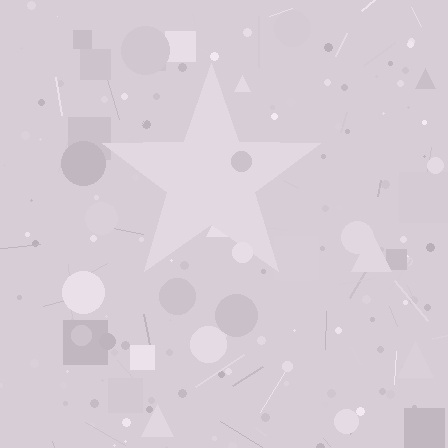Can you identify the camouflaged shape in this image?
The camouflaged shape is a star.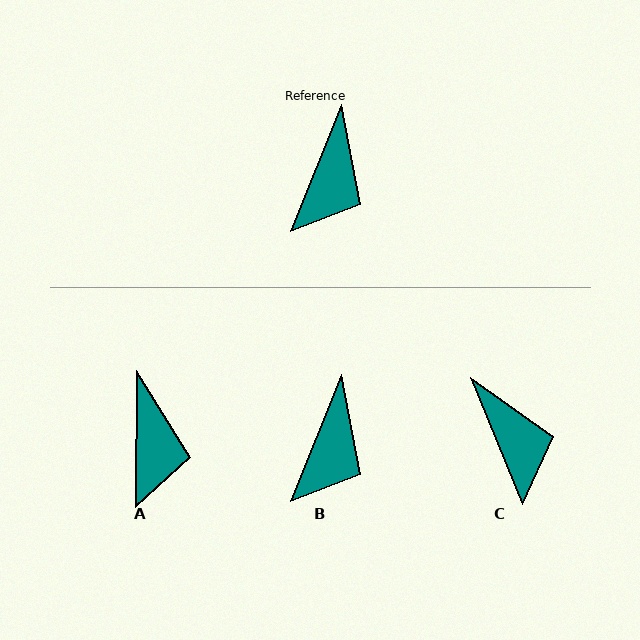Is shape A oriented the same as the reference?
No, it is off by about 22 degrees.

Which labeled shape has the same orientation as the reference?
B.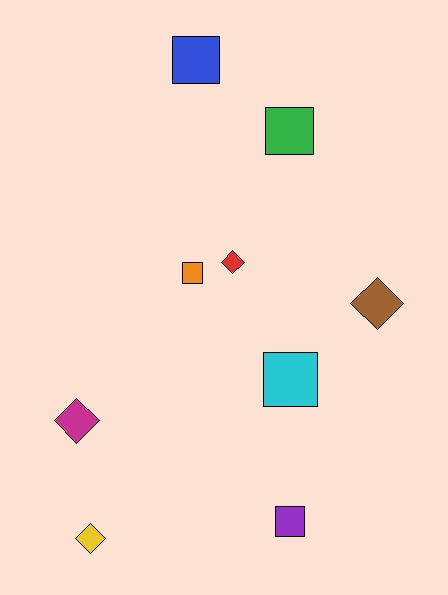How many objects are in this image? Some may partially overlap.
There are 9 objects.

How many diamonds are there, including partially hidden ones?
There are 4 diamonds.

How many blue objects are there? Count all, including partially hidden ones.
There is 1 blue object.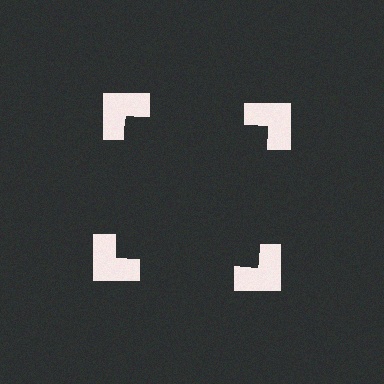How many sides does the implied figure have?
4 sides.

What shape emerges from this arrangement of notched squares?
An illusory square — its edges are inferred from the aligned wedge cuts in the notched squares, not physically drawn.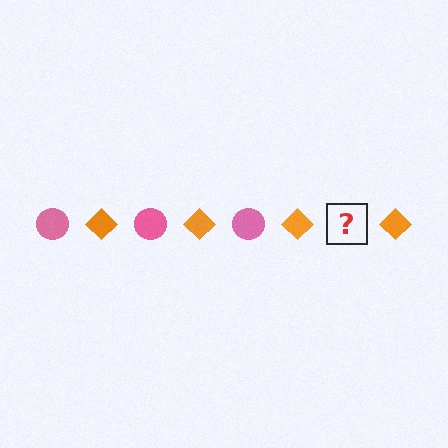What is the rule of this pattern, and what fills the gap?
The rule is that the pattern alternates between pink circle and orange diamond. The gap should be filled with a pink circle.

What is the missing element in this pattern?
The missing element is a pink circle.